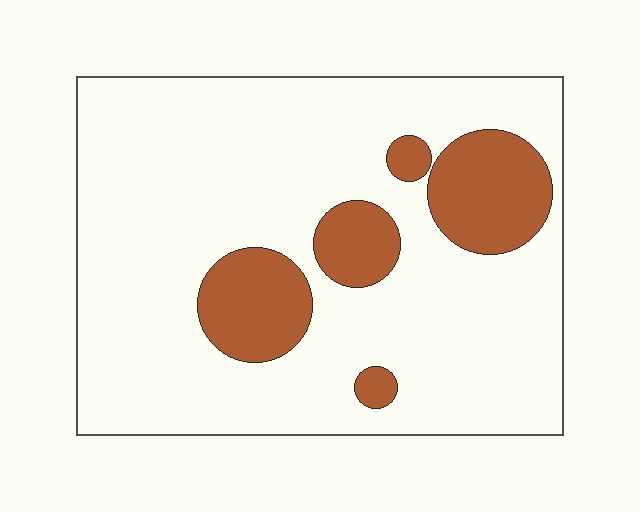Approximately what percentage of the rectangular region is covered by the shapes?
Approximately 20%.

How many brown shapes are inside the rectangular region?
5.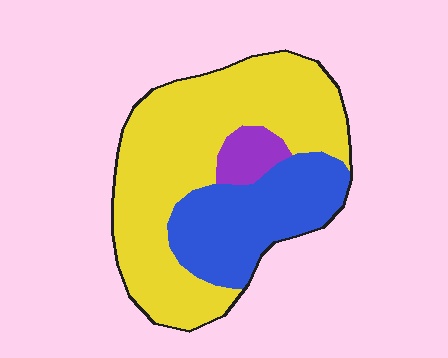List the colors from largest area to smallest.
From largest to smallest: yellow, blue, purple.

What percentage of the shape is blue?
Blue covers about 30% of the shape.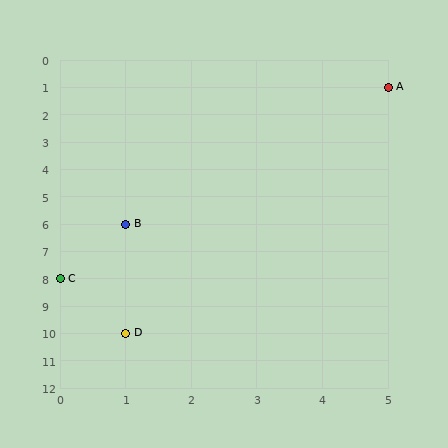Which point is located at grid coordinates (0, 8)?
Point C is at (0, 8).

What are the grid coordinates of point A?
Point A is at grid coordinates (5, 1).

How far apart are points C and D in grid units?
Points C and D are 1 column and 2 rows apart (about 2.2 grid units diagonally).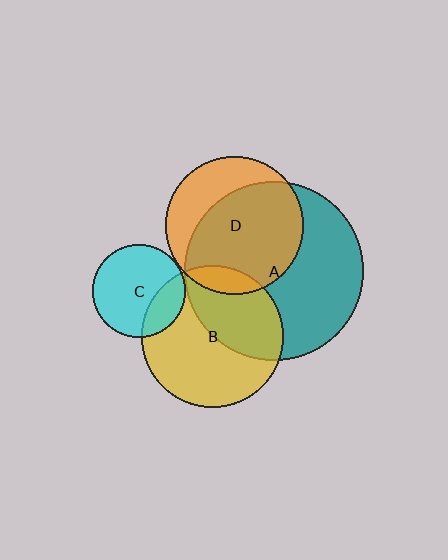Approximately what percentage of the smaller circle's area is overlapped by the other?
Approximately 10%.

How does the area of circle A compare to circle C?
Approximately 3.7 times.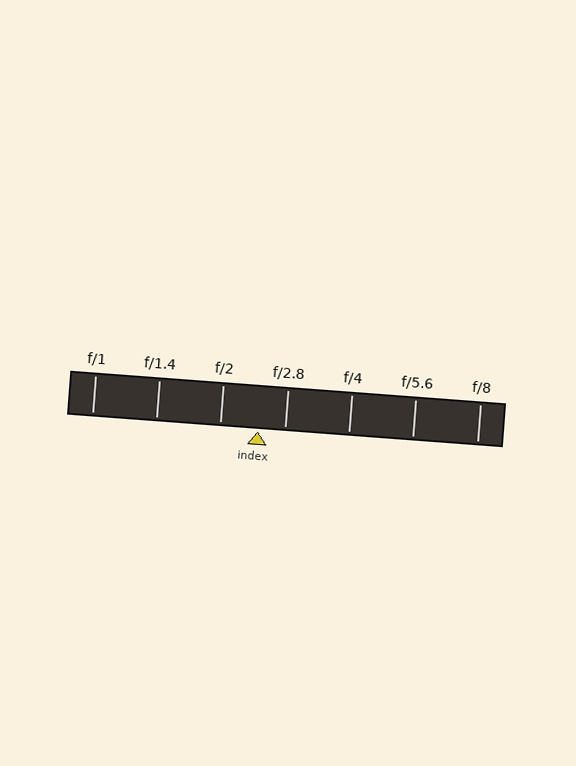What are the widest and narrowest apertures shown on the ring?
The widest aperture shown is f/1 and the narrowest is f/8.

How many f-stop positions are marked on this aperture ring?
There are 7 f-stop positions marked.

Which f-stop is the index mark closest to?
The index mark is closest to f/2.8.